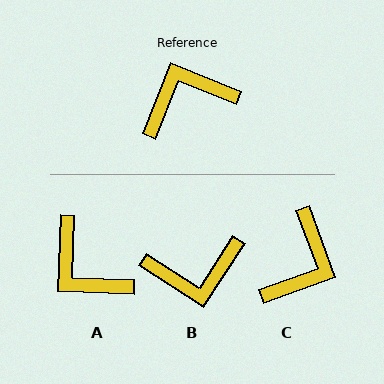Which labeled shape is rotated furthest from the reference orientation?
B, about 169 degrees away.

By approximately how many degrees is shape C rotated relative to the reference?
Approximately 138 degrees clockwise.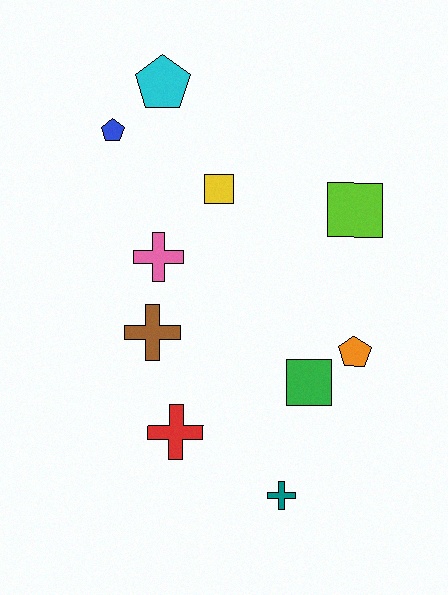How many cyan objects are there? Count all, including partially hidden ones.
There is 1 cyan object.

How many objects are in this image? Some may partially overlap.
There are 10 objects.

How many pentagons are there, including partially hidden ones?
There are 3 pentagons.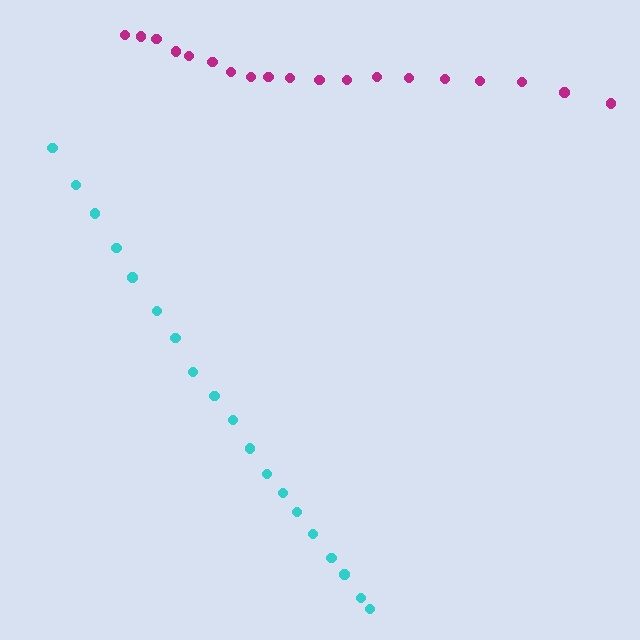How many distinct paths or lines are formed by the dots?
There are 2 distinct paths.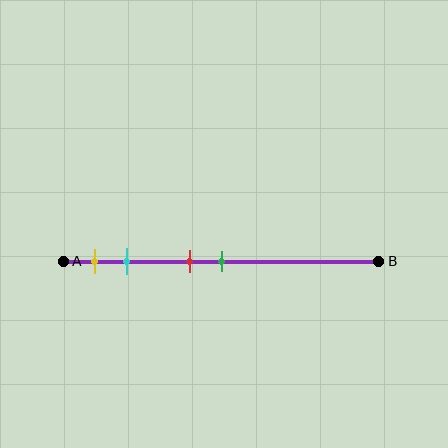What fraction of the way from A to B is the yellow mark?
The yellow mark is approximately 10% (0.1) of the way from A to B.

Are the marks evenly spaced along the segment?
No, the marks are not evenly spaced.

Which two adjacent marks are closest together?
The red and green marks are the closest adjacent pair.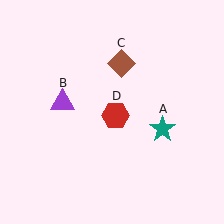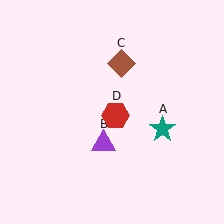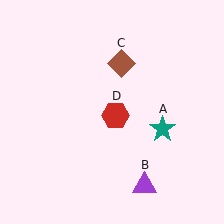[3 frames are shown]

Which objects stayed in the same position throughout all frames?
Teal star (object A) and brown diamond (object C) and red hexagon (object D) remained stationary.